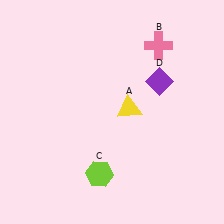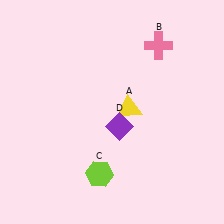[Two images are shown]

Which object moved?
The purple diamond (D) moved down.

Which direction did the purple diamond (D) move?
The purple diamond (D) moved down.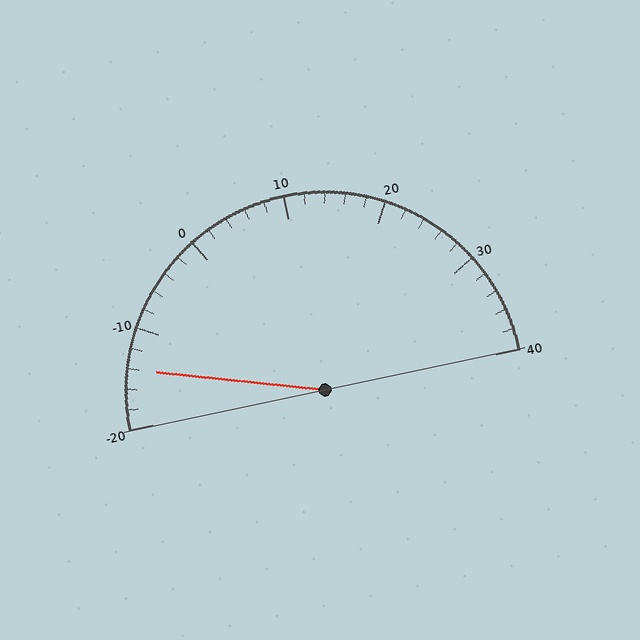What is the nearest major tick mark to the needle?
The nearest major tick mark is -10.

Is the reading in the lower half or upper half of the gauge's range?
The reading is in the lower half of the range (-20 to 40).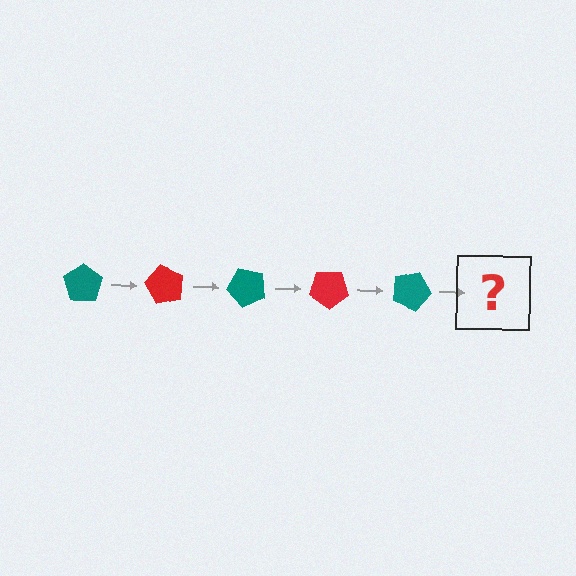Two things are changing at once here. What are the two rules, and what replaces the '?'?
The two rules are that it rotates 60 degrees each step and the color cycles through teal and red. The '?' should be a red pentagon, rotated 300 degrees from the start.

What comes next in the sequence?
The next element should be a red pentagon, rotated 300 degrees from the start.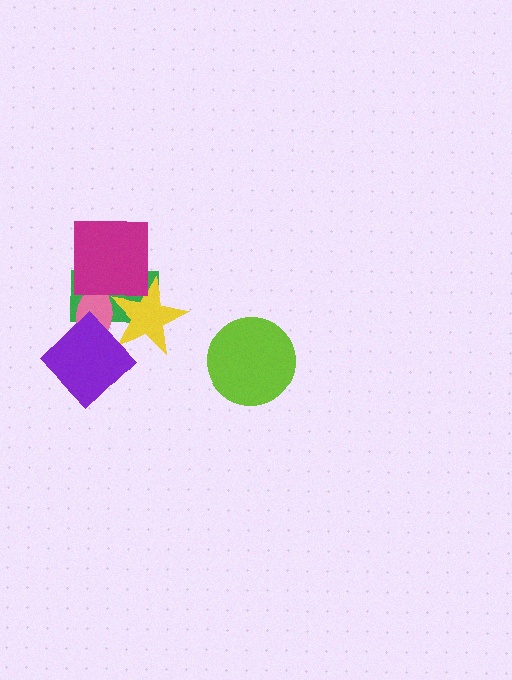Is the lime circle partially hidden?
No, no other shape covers it.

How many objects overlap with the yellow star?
4 objects overlap with the yellow star.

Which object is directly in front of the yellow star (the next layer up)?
The magenta square is directly in front of the yellow star.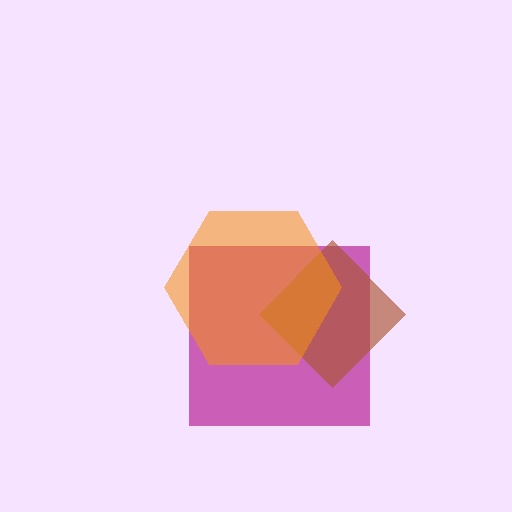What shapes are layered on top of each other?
The layered shapes are: a magenta square, a brown diamond, an orange hexagon.